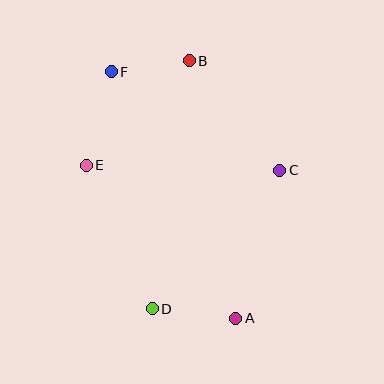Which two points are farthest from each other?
Points A and F are farthest from each other.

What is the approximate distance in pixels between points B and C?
The distance between B and C is approximately 142 pixels.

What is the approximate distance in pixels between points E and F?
The distance between E and F is approximately 97 pixels.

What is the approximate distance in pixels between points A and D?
The distance between A and D is approximately 84 pixels.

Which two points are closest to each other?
Points B and F are closest to each other.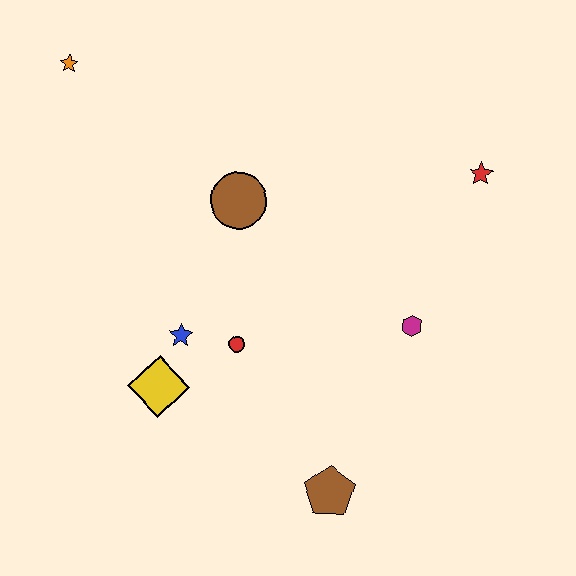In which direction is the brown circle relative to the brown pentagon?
The brown circle is above the brown pentagon.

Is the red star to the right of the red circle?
Yes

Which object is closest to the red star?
The magenta hexagon is closest to the red star.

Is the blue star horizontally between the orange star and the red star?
Yes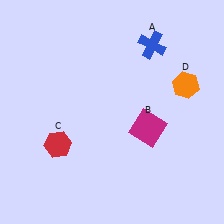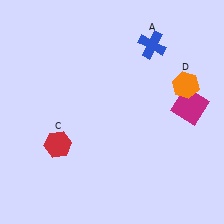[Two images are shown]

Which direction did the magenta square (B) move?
The magenta square (B) moved right.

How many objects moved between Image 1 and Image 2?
1 object moved between the two images.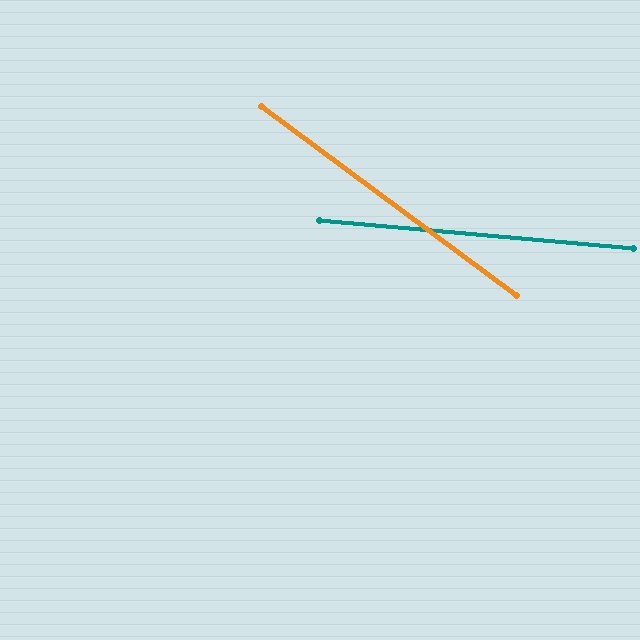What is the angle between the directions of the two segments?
Approximately 32 degrees.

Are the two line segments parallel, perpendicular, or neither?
Neither parallel nor perpendicular — they differ by about 32°.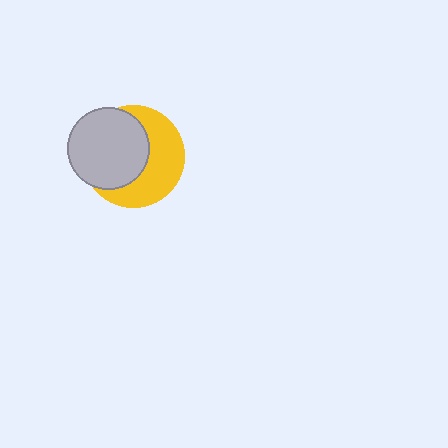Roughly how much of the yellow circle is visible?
About half of it is visible (roughly 49%).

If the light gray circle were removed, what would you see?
You would see the complete yellow circle.